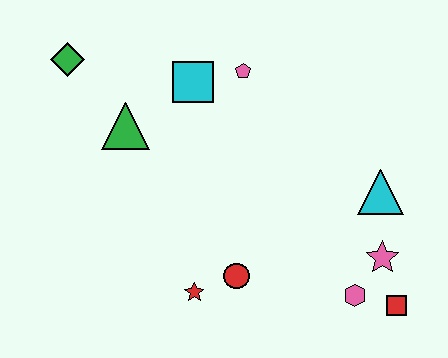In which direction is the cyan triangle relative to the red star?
The cyan triangle is to the right of the red star.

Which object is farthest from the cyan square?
The red square is farthest from the cyan square.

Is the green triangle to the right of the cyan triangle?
No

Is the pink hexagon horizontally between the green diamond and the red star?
No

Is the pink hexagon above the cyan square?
No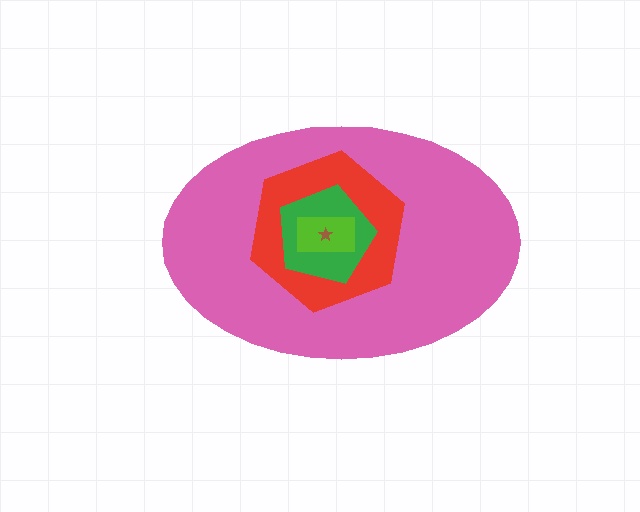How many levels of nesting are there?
5.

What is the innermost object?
The brown star.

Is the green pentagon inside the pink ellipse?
Yes.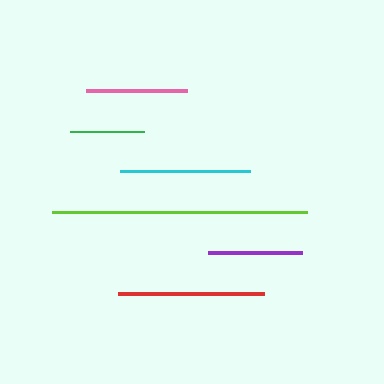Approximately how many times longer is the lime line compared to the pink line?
The lime line is approximately 2.5 times the length of the pink line.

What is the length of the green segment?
The green segment is approximately 75 pixels long.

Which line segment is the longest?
The lime line is the longest at approximately 254 pixels.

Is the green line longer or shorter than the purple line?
The purple line is longer than the green line.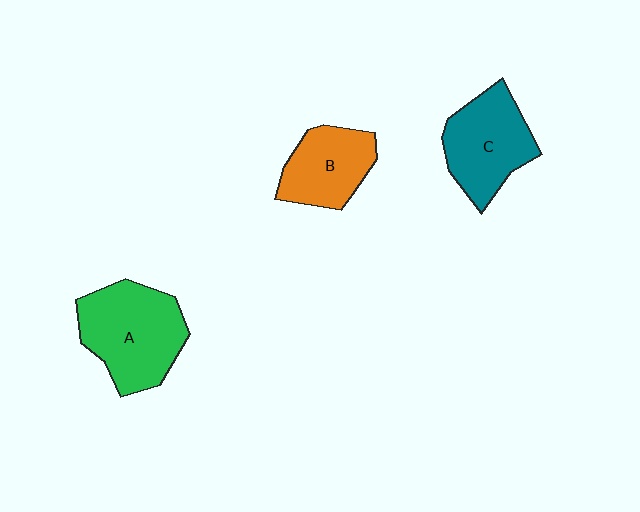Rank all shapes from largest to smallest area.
From largest to smallest: A (green), C (teal), B (orange).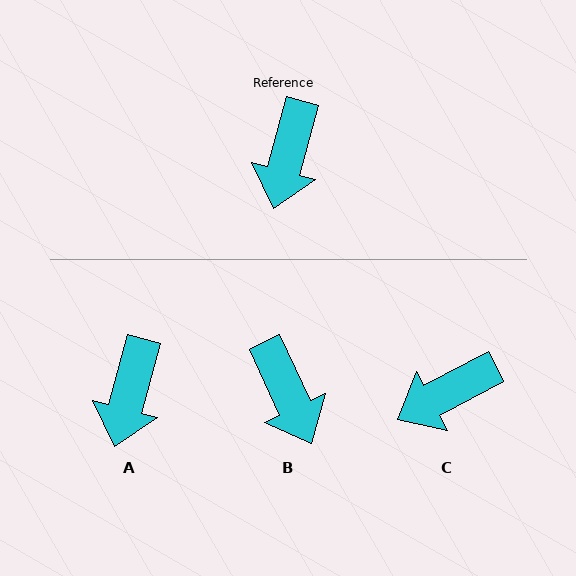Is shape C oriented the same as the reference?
No, it is off by about 47 degrees.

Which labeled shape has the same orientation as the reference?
A.